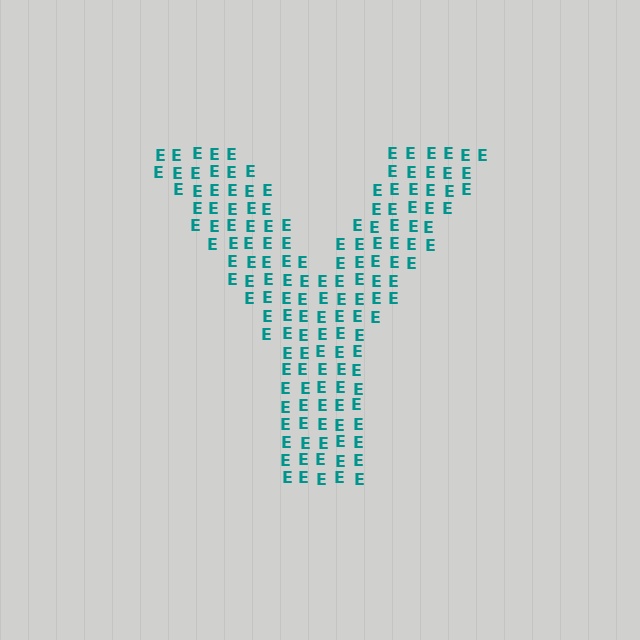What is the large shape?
The large shape is the letter Y.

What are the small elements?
The small elements are letter E's.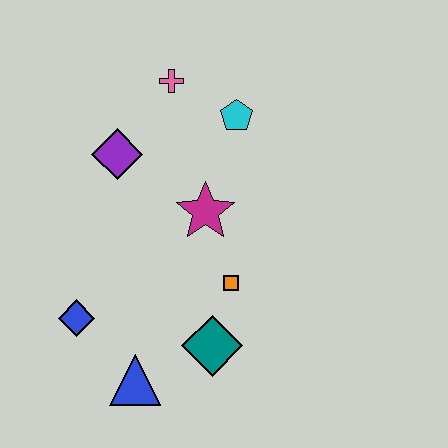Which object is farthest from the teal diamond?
The pink cross is farthest from the teal diamond.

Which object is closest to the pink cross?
The cyan pentagon is closest to the pink cross.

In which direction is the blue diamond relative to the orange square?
The blue diamond is to the left of the orange square.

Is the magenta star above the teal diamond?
Yes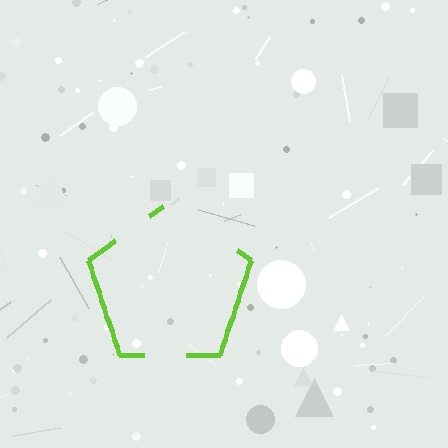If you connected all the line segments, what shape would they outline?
They would outline a pentagon.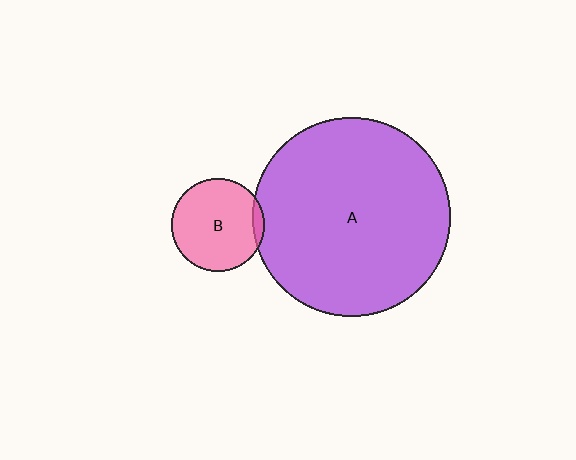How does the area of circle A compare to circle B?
Approximately 4.5 times.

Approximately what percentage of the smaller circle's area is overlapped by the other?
Approximately 5%.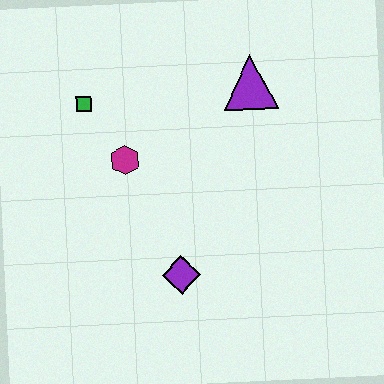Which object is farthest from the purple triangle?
The purple diamond is farthest from the purple triangle.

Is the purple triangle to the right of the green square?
Yes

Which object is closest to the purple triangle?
The magenta hexagon is closest to the purple triangle.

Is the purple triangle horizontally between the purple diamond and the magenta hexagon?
No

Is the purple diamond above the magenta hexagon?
No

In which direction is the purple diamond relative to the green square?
The purple diamond is below the green square.